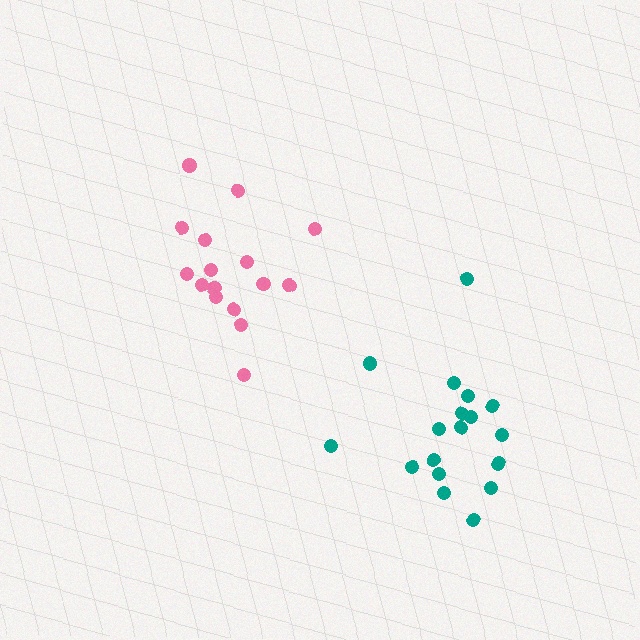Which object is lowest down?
The teal cluster is bottommost.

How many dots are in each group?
Group 1: 16 dots, Group 2: 18 dots (34 total).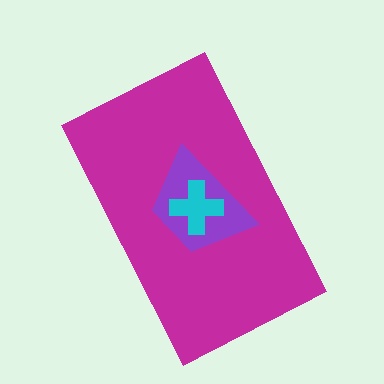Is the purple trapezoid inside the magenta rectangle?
Yes.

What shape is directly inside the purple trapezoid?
The cyan cross.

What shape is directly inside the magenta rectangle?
The purple trapezoid.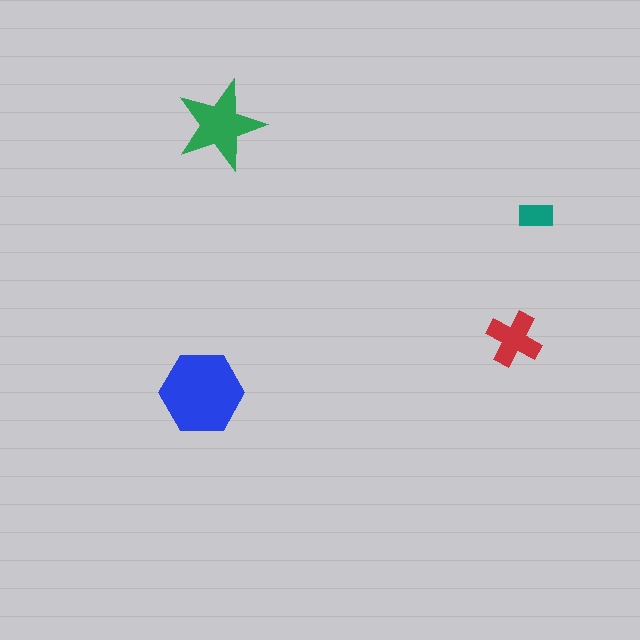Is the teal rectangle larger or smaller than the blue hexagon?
Smaller.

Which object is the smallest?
The teal rectangle.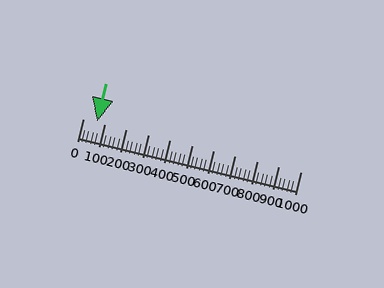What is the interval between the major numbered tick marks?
The major tick marks are spaced 100 units apart.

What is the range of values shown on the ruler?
The ruler shows values from 0 to 1000.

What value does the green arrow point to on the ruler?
The green arrow points to approximately 67.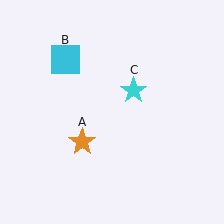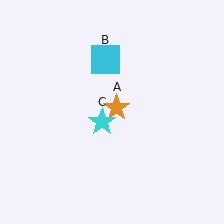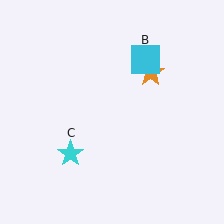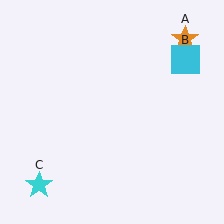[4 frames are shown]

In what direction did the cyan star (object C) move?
The cyan star (object C) moved down and to the left.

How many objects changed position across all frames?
3 objects changed position: orange star (object A), cyan square (object B), cyan star (object C).